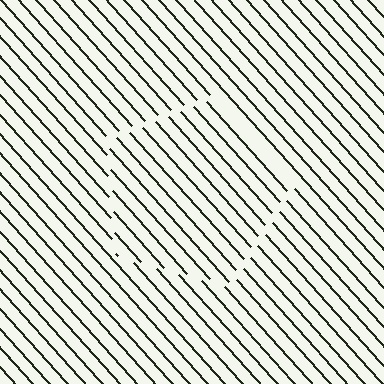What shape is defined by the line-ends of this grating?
An illusory pentagon. The interior of the shape contains the same grating, shifted by half a period — the contour is defined by the phase discontinuity where line-ends from the inner and outer gratings abut.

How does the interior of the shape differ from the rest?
The interior of the shape contains the same grating, shifted by half a period — the contour is defined by the phase discontinuity where line-ends from the inner and outer gratings abut.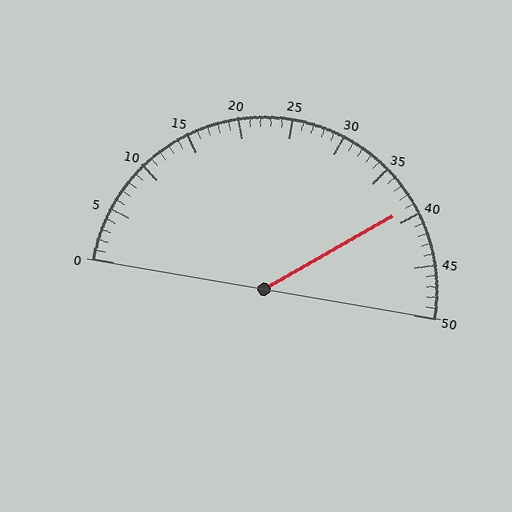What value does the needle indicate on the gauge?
The needle indicates approximately 39.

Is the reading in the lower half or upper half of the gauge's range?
The reading is in the upper half of the range (0 to 50).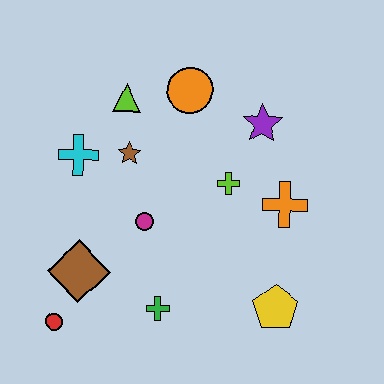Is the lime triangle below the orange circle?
Yes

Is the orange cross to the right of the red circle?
Yes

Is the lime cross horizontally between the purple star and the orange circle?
Yes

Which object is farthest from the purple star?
The red circle is farthest from the purple star.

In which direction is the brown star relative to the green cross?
The brown star is above the green cross.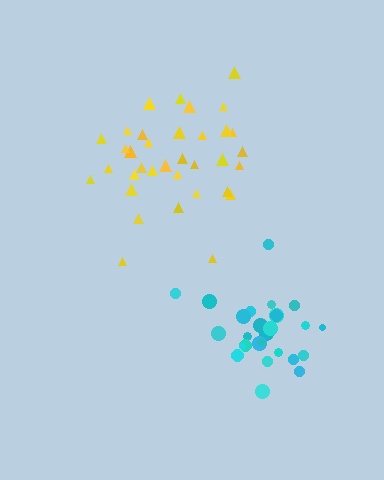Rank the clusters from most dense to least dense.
cyan, yellow.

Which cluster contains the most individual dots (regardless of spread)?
Yellow (35).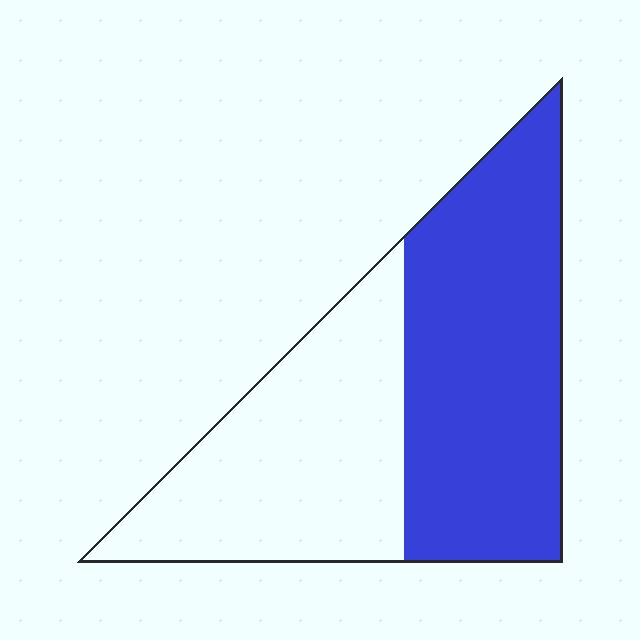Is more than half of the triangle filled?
Yes.